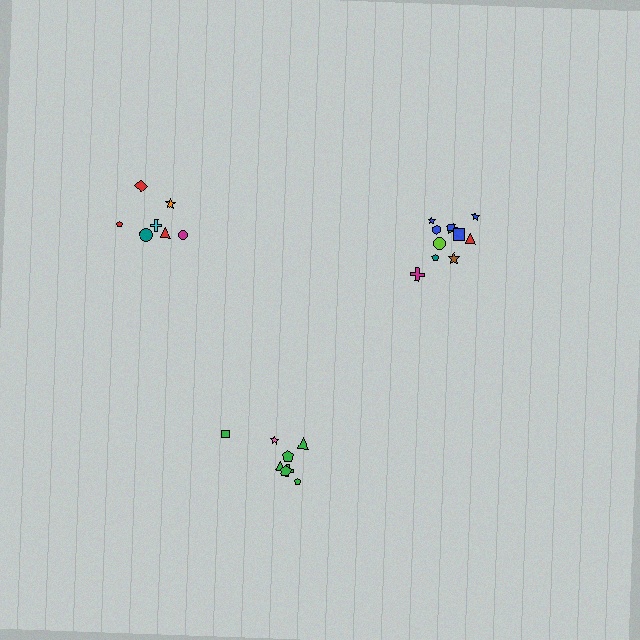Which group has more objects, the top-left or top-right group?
The top-right group.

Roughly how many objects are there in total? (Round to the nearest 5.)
Roughly 25 objects in total.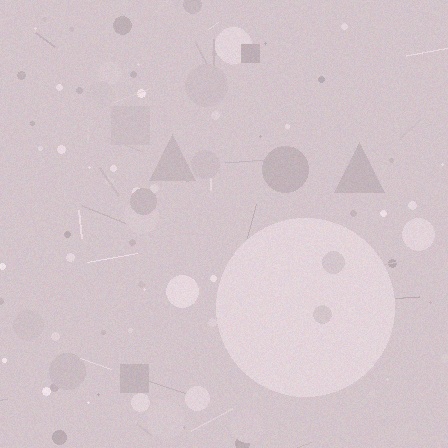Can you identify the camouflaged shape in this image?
The camouflaged shape is a circle.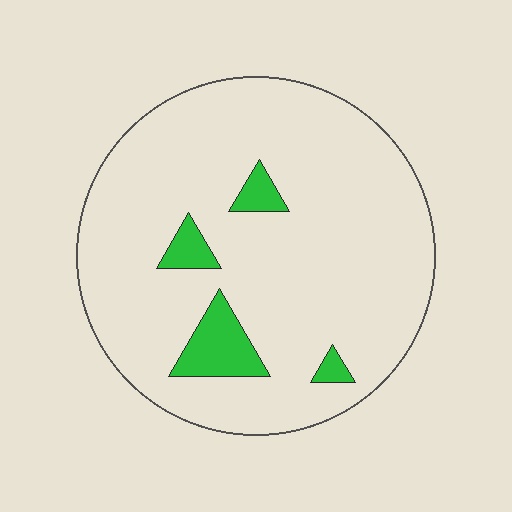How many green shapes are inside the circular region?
4.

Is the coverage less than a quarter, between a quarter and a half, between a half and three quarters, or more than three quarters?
Less than a quarter.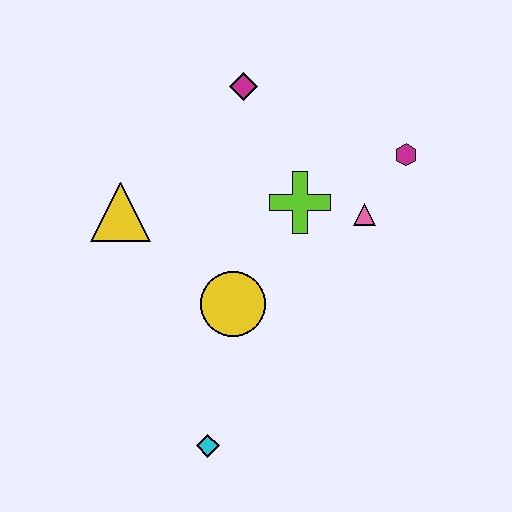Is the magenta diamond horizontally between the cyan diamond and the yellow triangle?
No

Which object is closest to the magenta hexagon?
The pink triangle is closest to the magenta hexagon.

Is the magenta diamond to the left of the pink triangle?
Yes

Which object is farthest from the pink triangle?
The cyan diamond is farthest from the pink triangle.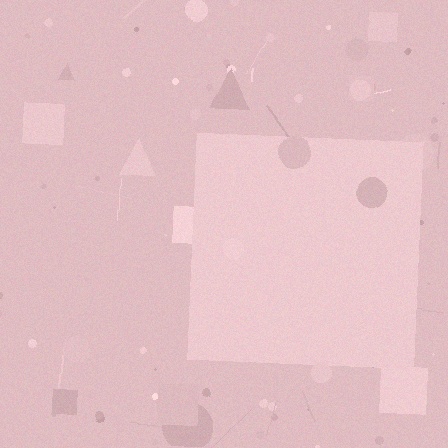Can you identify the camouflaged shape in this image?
The camouflaged shape is a square.